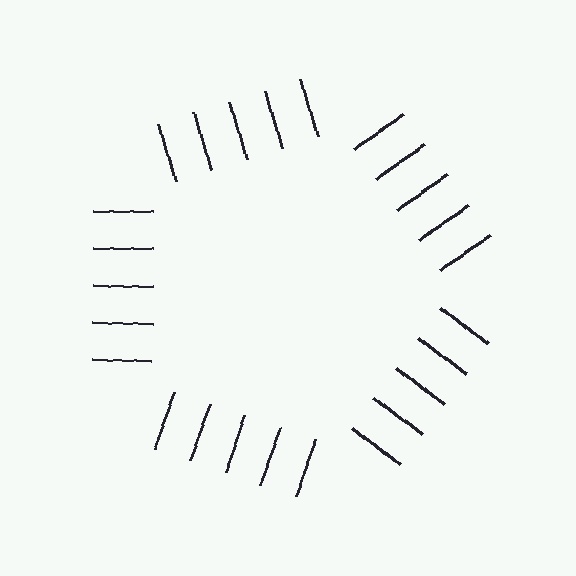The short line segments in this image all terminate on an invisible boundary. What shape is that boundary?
An illusory pentagon — the line segments terminate on its edges but no continuous stroke is drawn.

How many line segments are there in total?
25 — 5 along each of the 5 edges.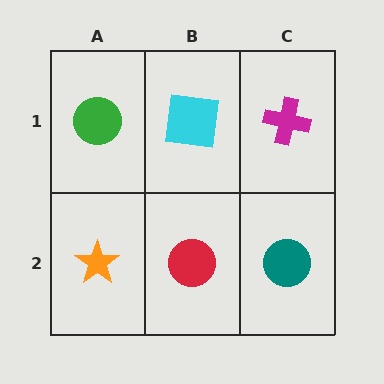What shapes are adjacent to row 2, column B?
A cyan square (row 1, column B), an orange star (row 2, column A), a teal circle (row 2, column C).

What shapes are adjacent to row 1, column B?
A red circle (row 2, column B), a green circle (row 1, column A), a magenta cross (row 1, column C).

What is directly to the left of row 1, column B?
A green circle.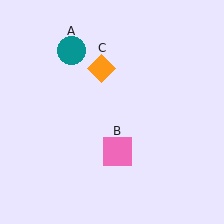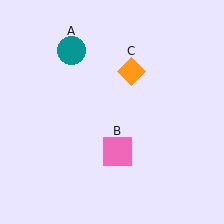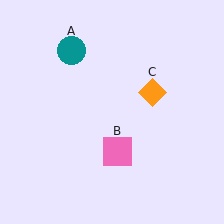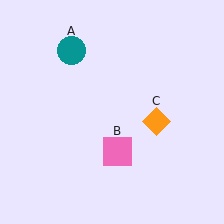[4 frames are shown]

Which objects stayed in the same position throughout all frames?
Teal circle (object A) and pink square (object B) remained stationary.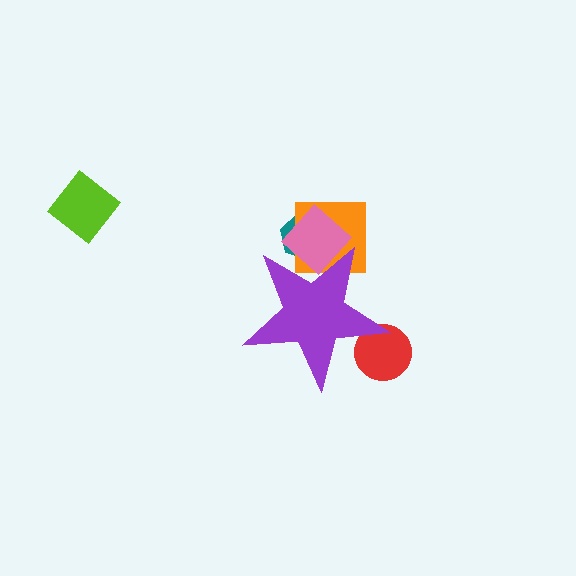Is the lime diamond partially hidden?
No, the lime diamond is fully visible.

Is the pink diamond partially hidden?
Yes, the pink diamond is partially hidden behind the purple star.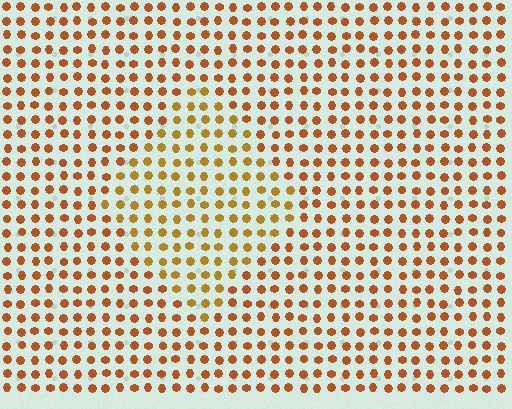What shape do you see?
I see a diamond.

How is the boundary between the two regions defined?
The boundary is defined purely by a slight shift in hue (about 22 degrees). Spacing, size, and orientation are identical on both sides.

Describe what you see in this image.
The image is filled with small brown elements in a uniform arrangement. A diamond-shaped region is visible where the elements are tinted to a slightly different hue, forming a subtle color boundary.